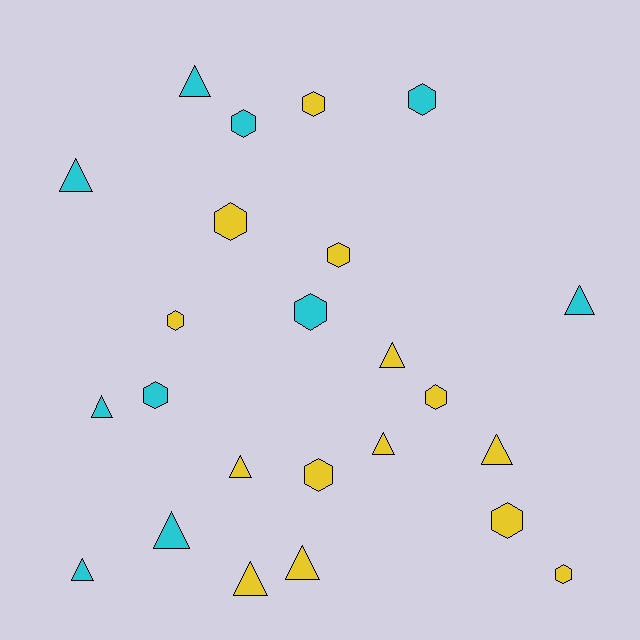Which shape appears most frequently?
Triangle, with 12 objects.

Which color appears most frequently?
Yellow, with 14 objects.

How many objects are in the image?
There are 24 objects.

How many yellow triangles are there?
There are 6 yellow triangles.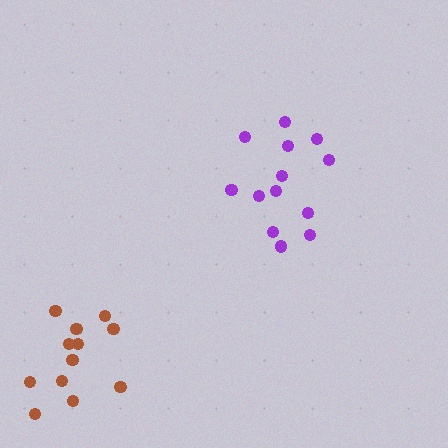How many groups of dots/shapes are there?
There are 2 groups.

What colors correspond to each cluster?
The clusters are colored: purple, brown.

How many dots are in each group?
Group 1: 13 dots, Group 2: 12 dots (25 total).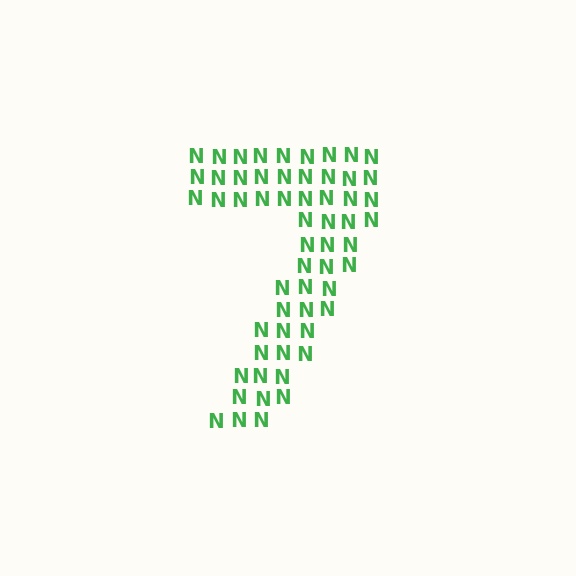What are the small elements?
The small elements are letter N's.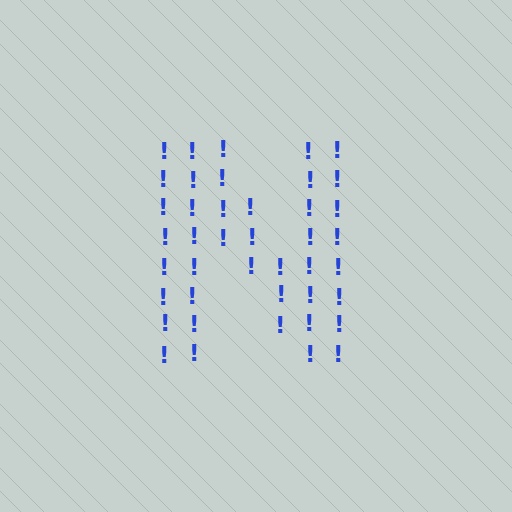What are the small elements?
The small elements are exclamation marks.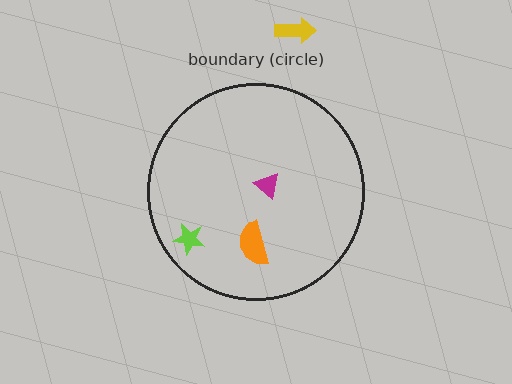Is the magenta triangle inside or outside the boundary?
Inside.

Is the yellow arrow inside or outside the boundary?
Outside.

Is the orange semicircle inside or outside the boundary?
Inside.